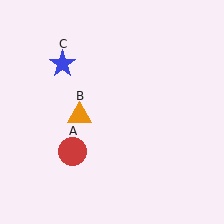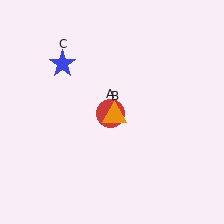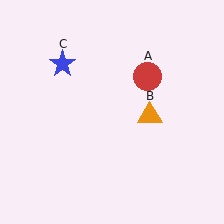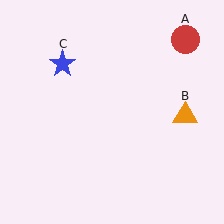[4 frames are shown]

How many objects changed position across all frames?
2 objects changed position: red circle (object A), orange triangle (object B).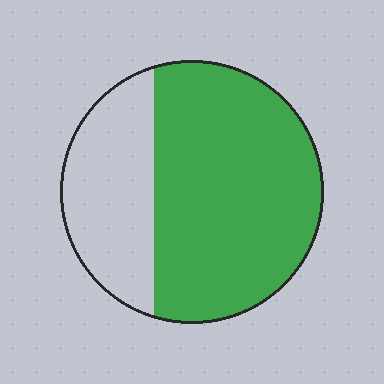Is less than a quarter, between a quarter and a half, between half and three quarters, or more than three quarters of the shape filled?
Between half and three quarters.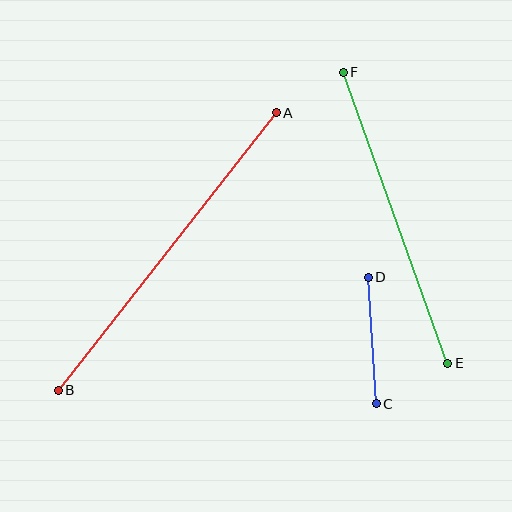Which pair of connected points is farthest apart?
Points A and B are farthest apart.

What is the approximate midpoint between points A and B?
The midpoint is at approximately (167, 251) pixels.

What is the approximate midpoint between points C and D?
The midpoint is at approximately (372, 341) pixels.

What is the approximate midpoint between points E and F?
The midpoint is at approximately (396, 218) pixels.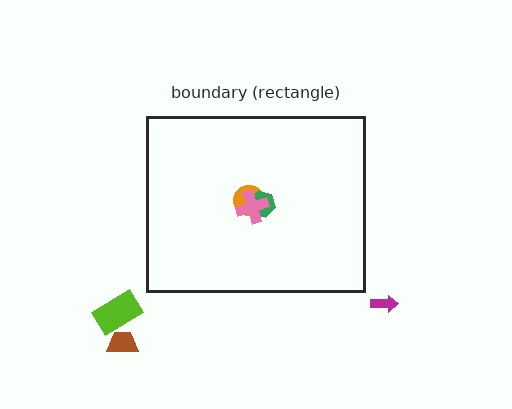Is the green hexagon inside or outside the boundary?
Inside.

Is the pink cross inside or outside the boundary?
Inside.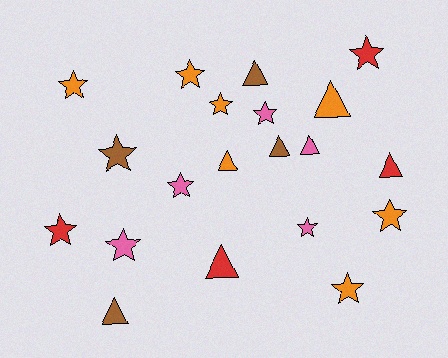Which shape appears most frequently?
Star, with 12 objects.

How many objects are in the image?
There are 20 objects.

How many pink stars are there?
There are 4 pink stars.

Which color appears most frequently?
Orange, with 7 objects.